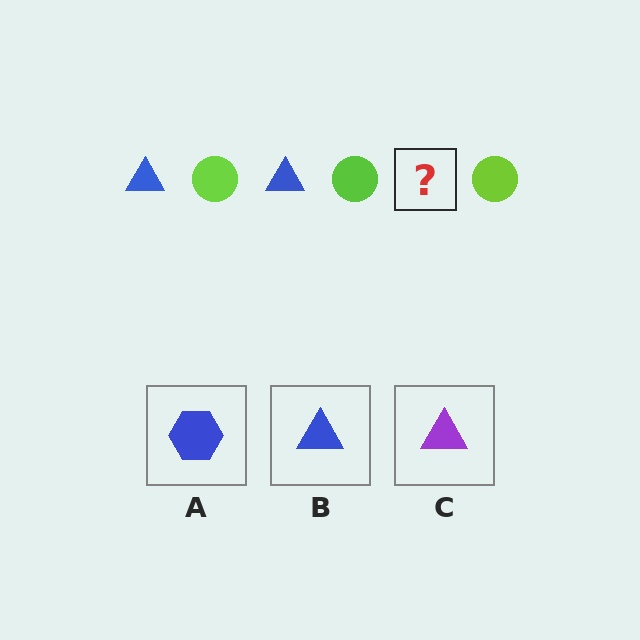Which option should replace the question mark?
Option B.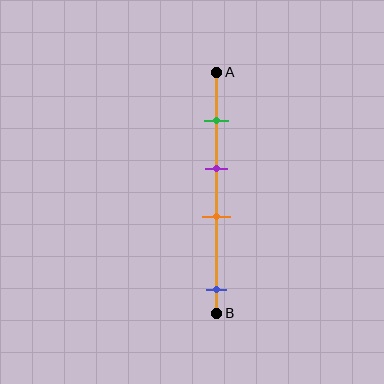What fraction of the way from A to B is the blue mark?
The blue mark is approximately 90% (0.9) of the way from A to B.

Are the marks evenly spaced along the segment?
No, the marks are not evenly spaced.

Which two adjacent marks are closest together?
The purple and orange marks are the closest adjacent pair.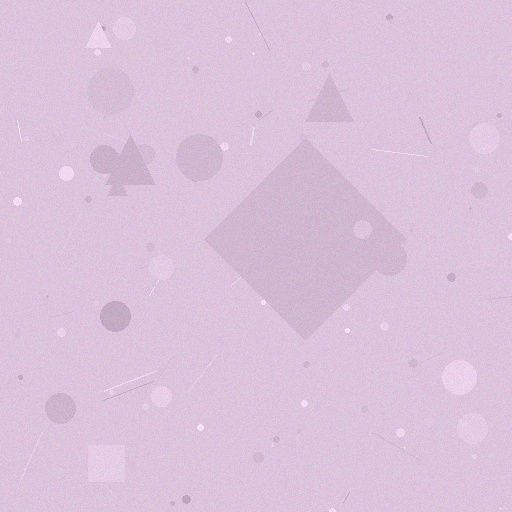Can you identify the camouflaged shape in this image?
The camouflaged shape is a diamond.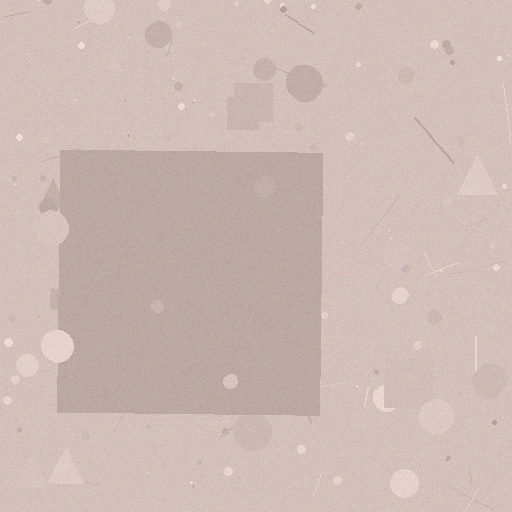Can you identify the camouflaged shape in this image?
The camouflaged shape is a square.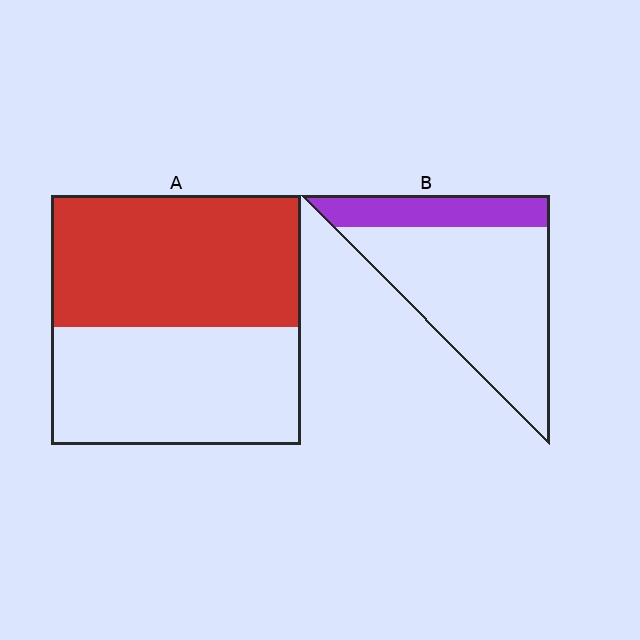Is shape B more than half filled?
No.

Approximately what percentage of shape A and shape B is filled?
A is approximately 55% and B is approximately 25%.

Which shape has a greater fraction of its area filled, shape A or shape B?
Shape A.